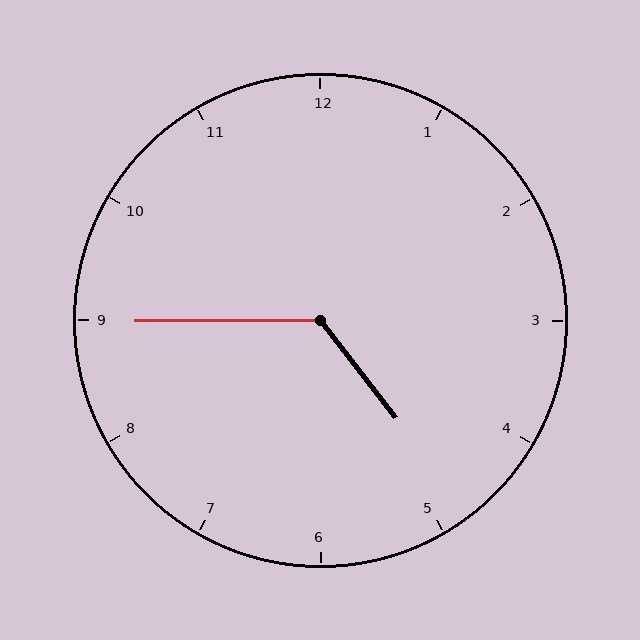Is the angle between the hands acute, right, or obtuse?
It is obtuse.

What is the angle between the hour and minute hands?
Approximately 128 degrees.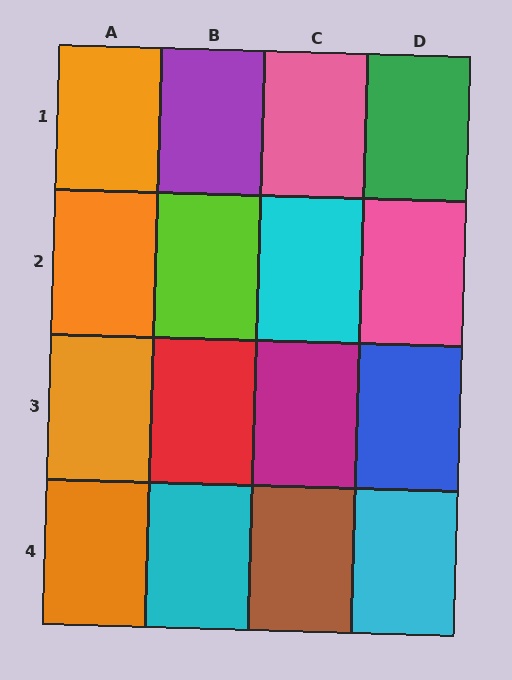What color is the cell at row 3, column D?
Blue.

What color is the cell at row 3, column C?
Magenta.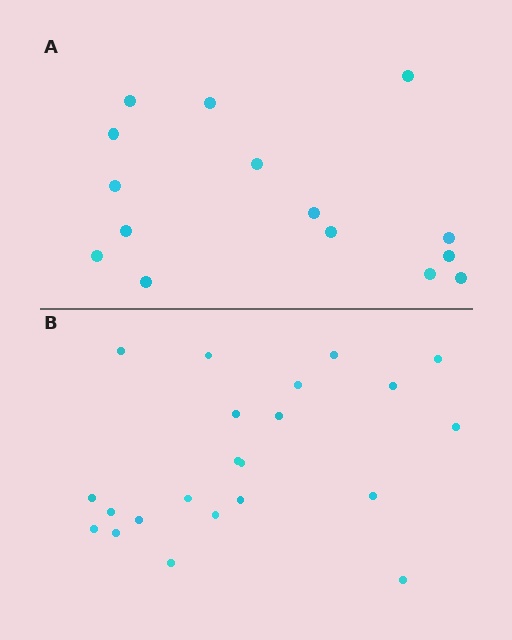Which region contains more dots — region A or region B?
Region B (the bottom region) has more dots.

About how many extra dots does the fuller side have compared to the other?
Region B has roughly 8 or so more dots than region A.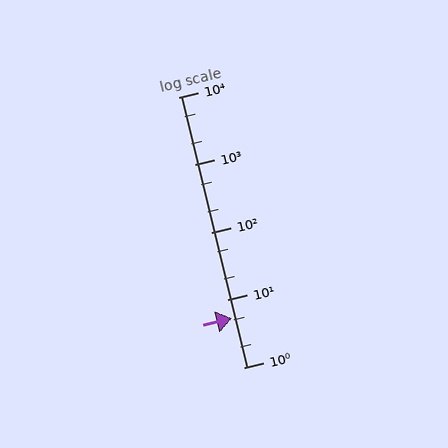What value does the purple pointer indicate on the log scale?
The pointer indicates approximately 5.3.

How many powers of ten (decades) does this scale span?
The scale spans 4 decades, from 1 to 10000.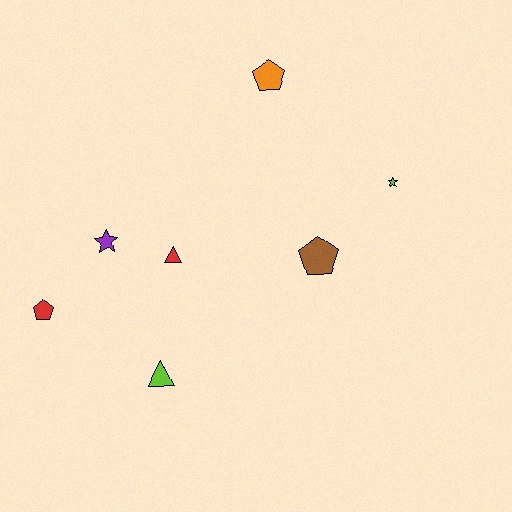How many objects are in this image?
There are 7 objects.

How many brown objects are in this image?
There is 1 brown object.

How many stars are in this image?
There are 2 stars.